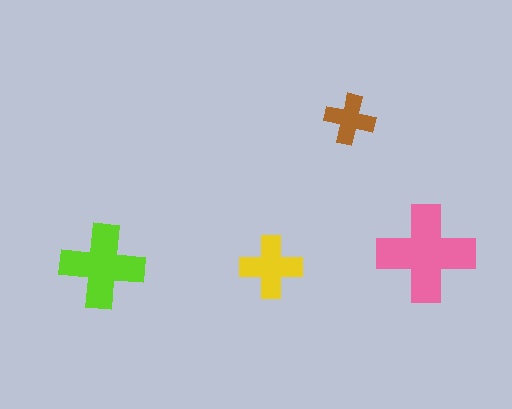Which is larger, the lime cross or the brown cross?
The lime one.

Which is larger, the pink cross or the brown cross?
The pink one.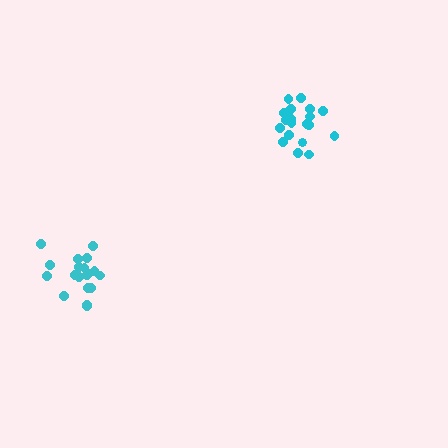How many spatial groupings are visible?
There are 2 spatial groupings.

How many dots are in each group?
Group 1: 20 dots, Group 2: 19 dots (39 total).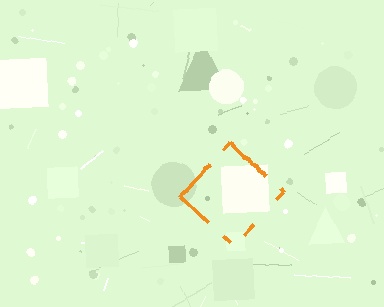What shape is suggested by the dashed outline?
The dashed outline suggests a diamond.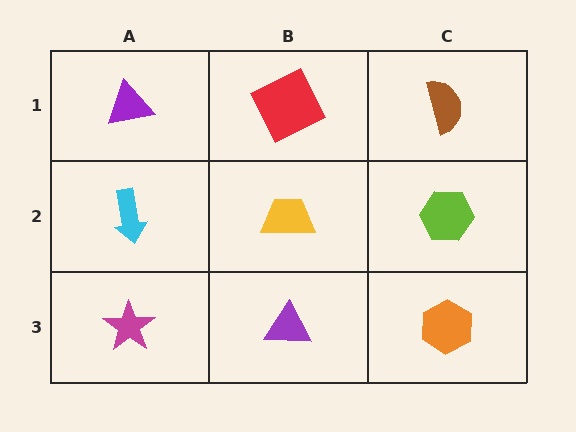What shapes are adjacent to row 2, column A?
A purple triangle (row 1, column A), a magenta star (row 3, column A), a yellow trapezoid (row 2, column B).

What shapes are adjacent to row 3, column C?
A lime hexagon (row 2, column C), a purple triangle (row 3, column B).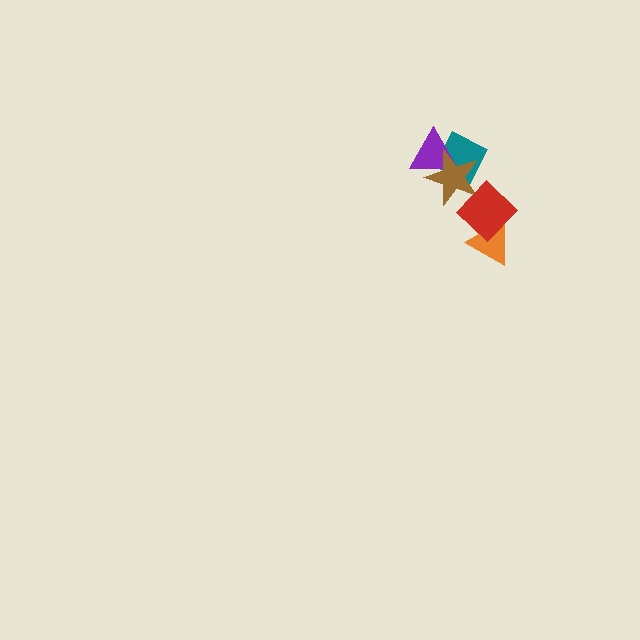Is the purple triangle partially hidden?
Yes, it is partially covered by another shape.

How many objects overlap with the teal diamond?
2 objects overlap with the teal diamond.